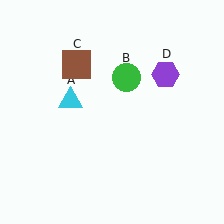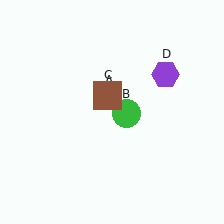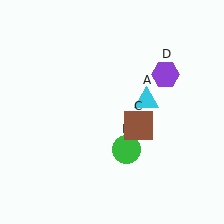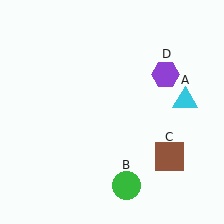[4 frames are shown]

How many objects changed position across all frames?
3 objects changed position: cyan triangle (object A), green circle (object B), brown square (object C).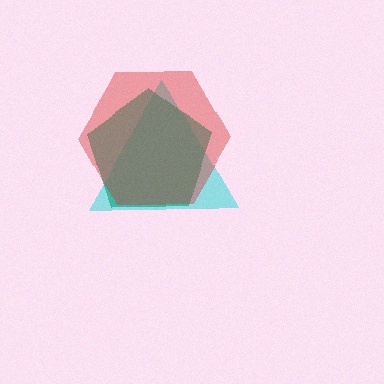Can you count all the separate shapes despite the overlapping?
Yes, there are 3 separate shapes.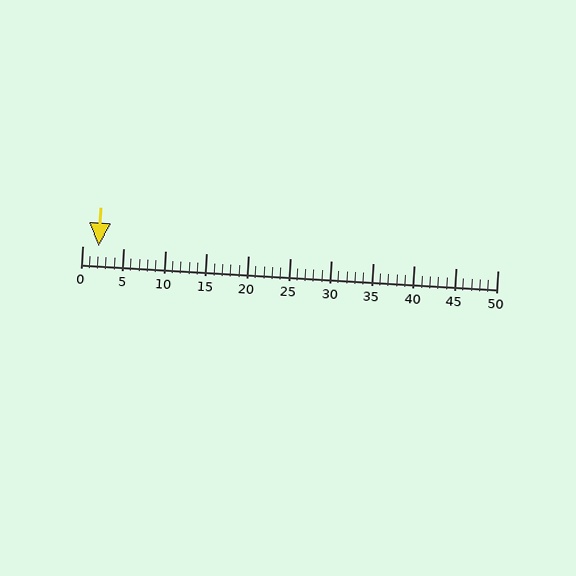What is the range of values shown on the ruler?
The ruler shows values from 0 to 50.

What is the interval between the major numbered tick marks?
The major tick marks are spaced 5 units apart.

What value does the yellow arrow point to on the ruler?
The yellow arrow points to approximately 2.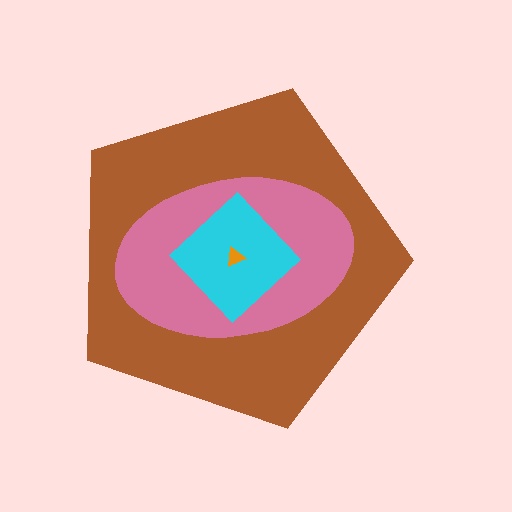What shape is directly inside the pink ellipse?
The cyan diamond.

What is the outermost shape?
The brown pentagon.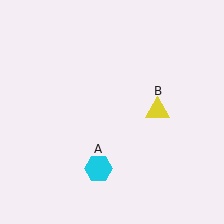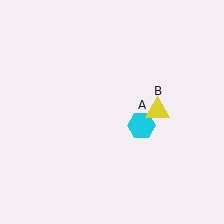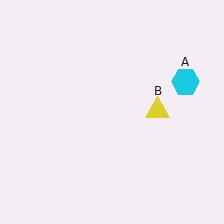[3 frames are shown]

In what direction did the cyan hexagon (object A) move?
The cyan hexagon (object A) moved up and to the right.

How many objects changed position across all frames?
1 object changed position: cyan hexagon (object A).